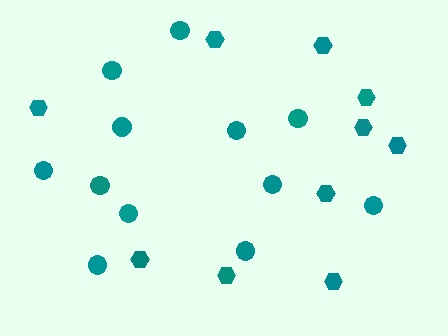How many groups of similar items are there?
There are 2 groups: one group of circles (12) and one group of hexagons (10).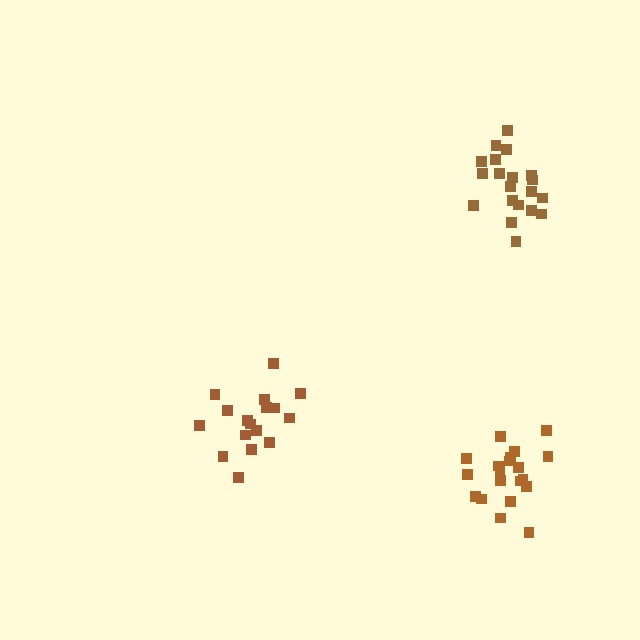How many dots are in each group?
Group 1: 17 dots, Group 2: 20 dots, Group 3: 20 dots (57 total).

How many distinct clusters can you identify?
There are 3 distinct clusters.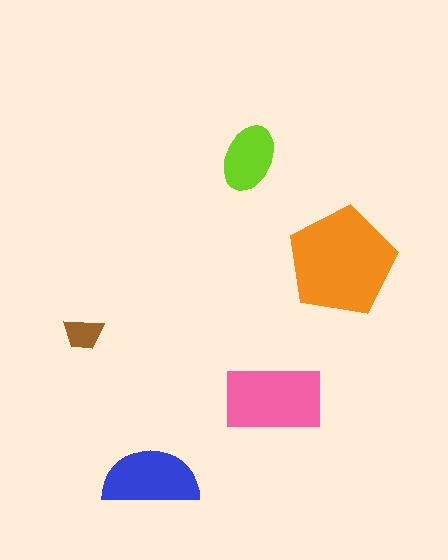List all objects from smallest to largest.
The brown trapezoid, the lime ellipse, the blue semicircle, the pink rectangle, the orange pentagon.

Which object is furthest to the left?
The brown trapezoid is leftmost.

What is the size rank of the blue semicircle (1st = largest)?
3rd.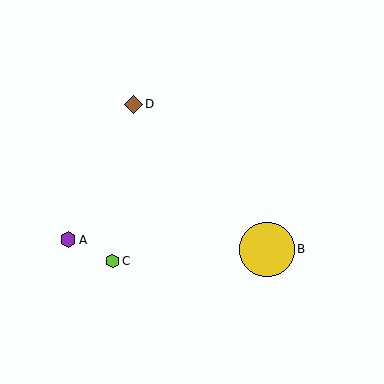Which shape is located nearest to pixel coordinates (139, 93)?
The brown diamond (labeled D) at (133, 104) is nearest to that location.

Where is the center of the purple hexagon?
The center of the purple hexagon is at (68, 240).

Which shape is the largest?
The yellow circle (labeled B) is the largest.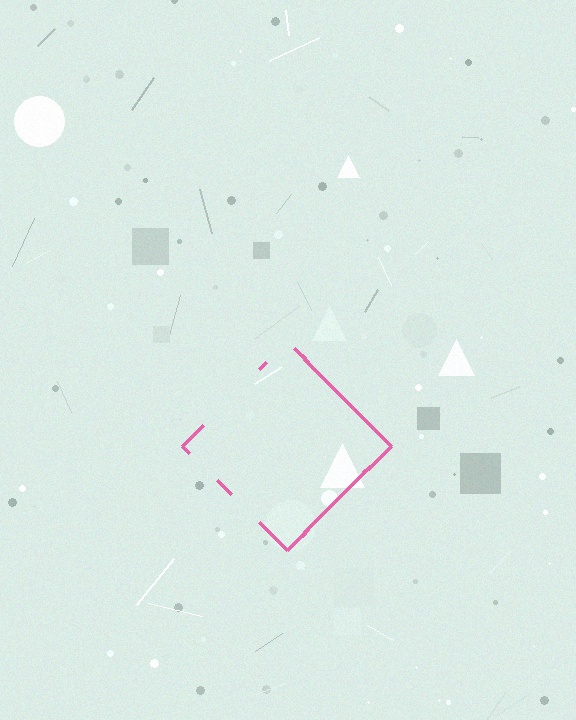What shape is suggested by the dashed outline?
The dashed outline suggests a diamond.